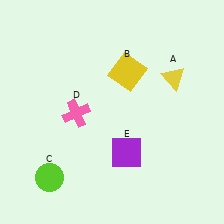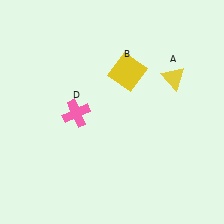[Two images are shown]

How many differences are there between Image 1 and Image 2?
There are 2 differences between the two images.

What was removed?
The lime circle (C), the purple square (E) were removed in Image 2.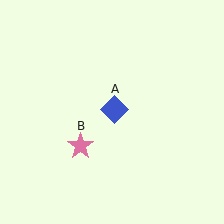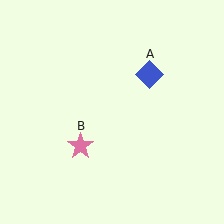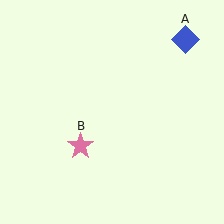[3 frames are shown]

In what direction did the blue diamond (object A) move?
The blue diamond (object A) moved up and to the right.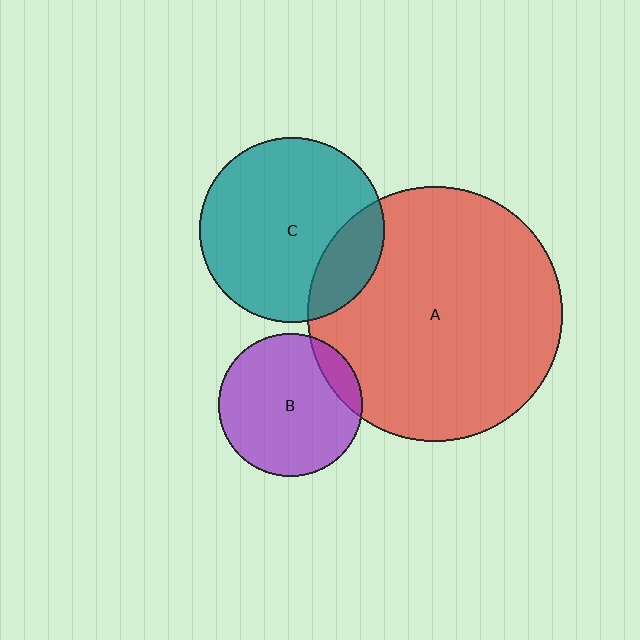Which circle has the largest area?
Circle A (red).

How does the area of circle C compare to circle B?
Approximately 1.7 times.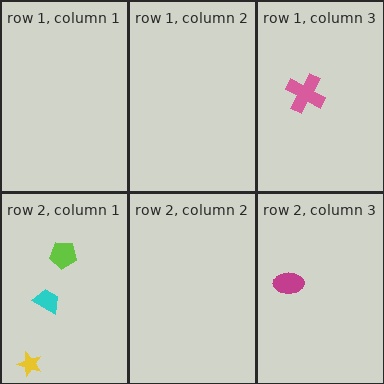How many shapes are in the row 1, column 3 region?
1.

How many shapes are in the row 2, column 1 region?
3.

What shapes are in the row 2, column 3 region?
The magenta ellipse.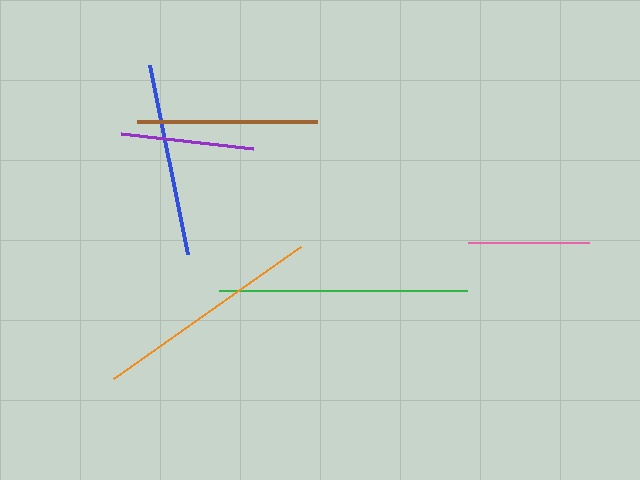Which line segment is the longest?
The green line is the longest at approximately 249 pixels.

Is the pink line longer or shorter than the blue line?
The blue line is longer than the pink line.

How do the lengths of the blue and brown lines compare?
The blue and brown lines are approximately the same length.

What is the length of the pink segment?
The pink segment is approximately 122 pixels long.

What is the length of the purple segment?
The purple segment is approximately 132 pixels long.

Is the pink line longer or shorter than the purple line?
The purple line is longer than the pink line.